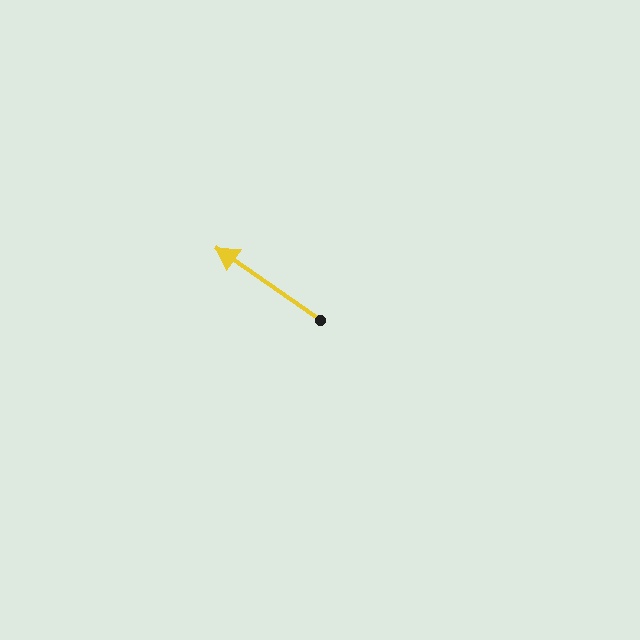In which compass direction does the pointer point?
Northwest.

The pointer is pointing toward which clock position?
Roughly 10 o'clock.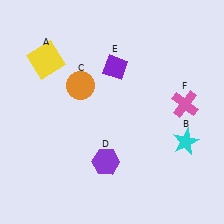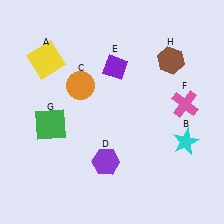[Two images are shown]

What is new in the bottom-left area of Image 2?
A green square (G) was added in the bottom-left area of Image 2.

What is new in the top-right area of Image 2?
A brown hexagon (H) was added in the top-right area of Image 2.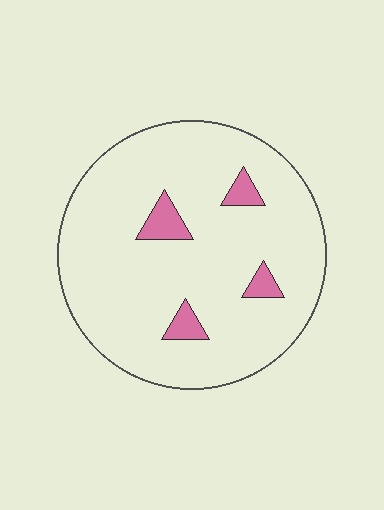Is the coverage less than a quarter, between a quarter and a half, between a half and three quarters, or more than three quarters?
Less than a quarter.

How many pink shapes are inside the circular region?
4.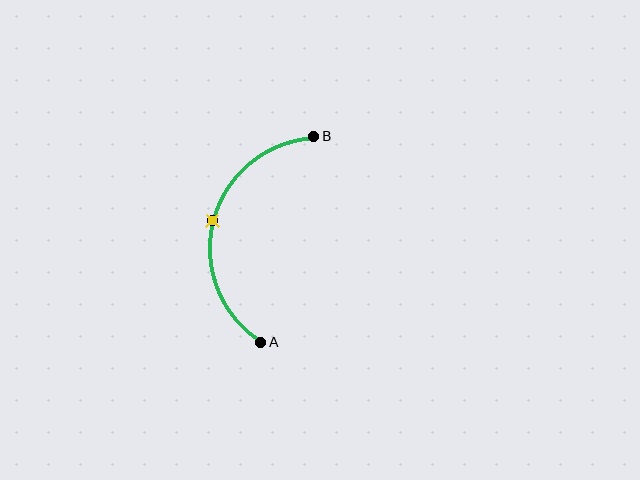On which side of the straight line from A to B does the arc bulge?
The arc bulges to the left of the straight line connecting A and B.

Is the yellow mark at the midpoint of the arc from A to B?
Yes. The yellow mark lies on the arc at equal arc-length from both A and B — it is the arc midpoint.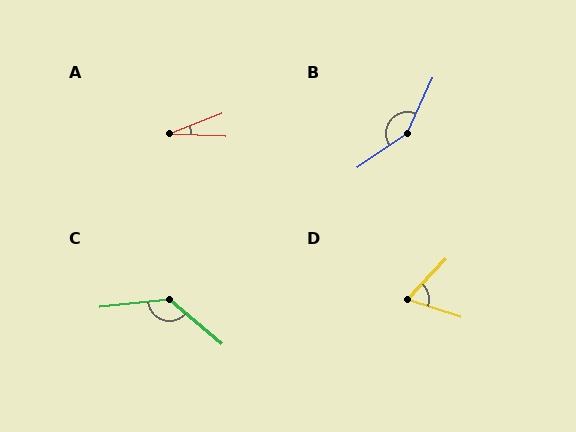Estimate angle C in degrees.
Approximately 134 degrees.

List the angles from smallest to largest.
A (24°), D (65°), C (134°), B (149°).